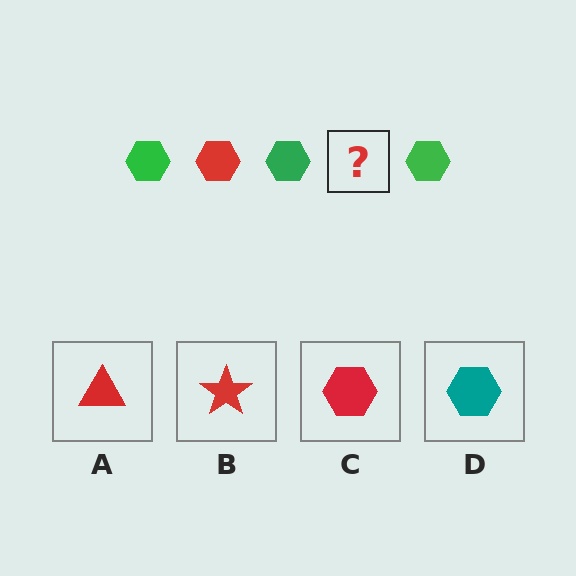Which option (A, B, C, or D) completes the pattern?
C.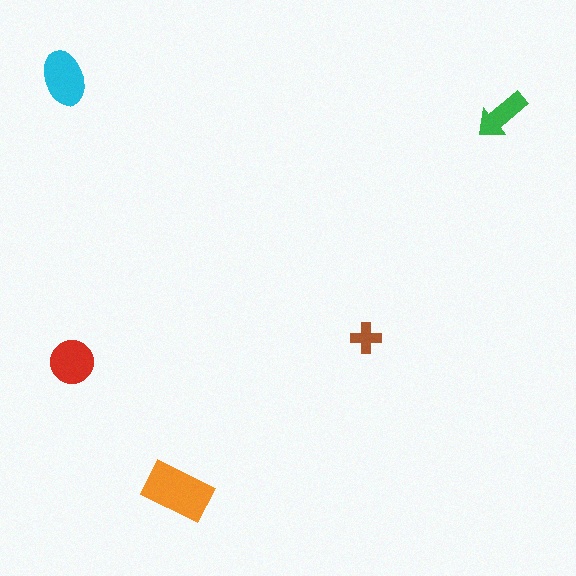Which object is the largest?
The orange rectangle.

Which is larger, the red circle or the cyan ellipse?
The cyan ellipse.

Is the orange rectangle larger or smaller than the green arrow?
Larger.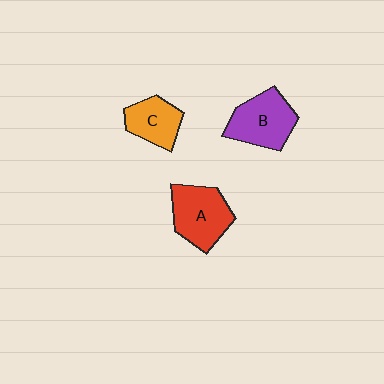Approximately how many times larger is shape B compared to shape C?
Approximately 1.3 times.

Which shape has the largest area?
Shape A (red).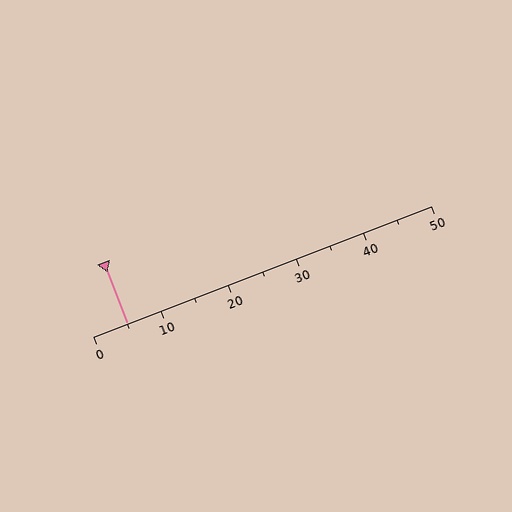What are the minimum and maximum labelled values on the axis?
The axis runs from 0 to 50.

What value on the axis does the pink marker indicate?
The marker indicates approximately 5.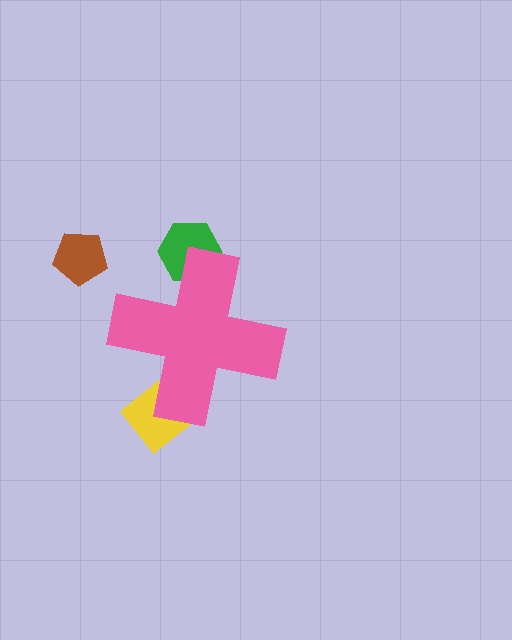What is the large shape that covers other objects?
A pink cross.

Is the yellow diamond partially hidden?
Yes, the yellow diamond is partially hidden behind the pink cross.